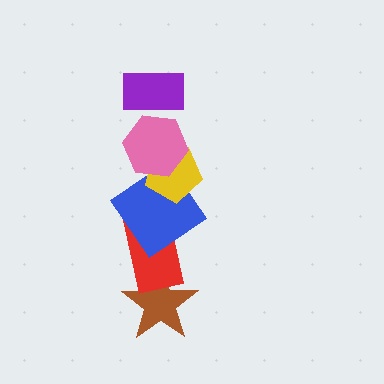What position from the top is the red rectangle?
The red rectangle is 5th from the top.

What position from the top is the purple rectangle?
The purple rectangle is 1st from the top.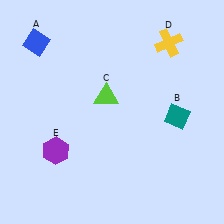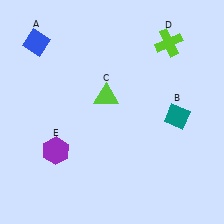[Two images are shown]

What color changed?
The cross (D) changed from yellow in Image 1 to lime in Image 2.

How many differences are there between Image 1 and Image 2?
There is 1 difference between the two images.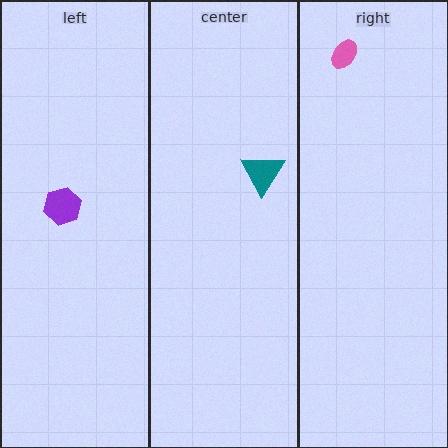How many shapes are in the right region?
1.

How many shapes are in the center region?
1.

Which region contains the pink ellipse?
The right region.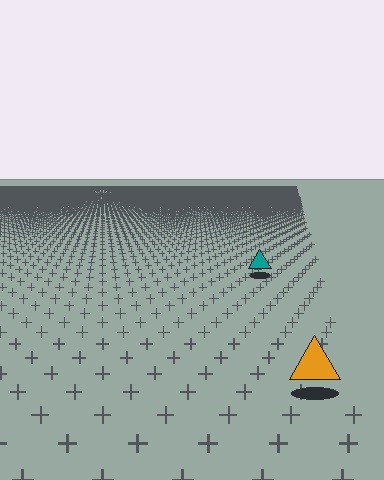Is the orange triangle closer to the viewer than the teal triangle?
Yes. The orange triangle is closer — you can tell from the texture gradient: the ground texture is coarser near it.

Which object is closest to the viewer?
The orange triangle is closest. The texture marks near it are larger and more spread out.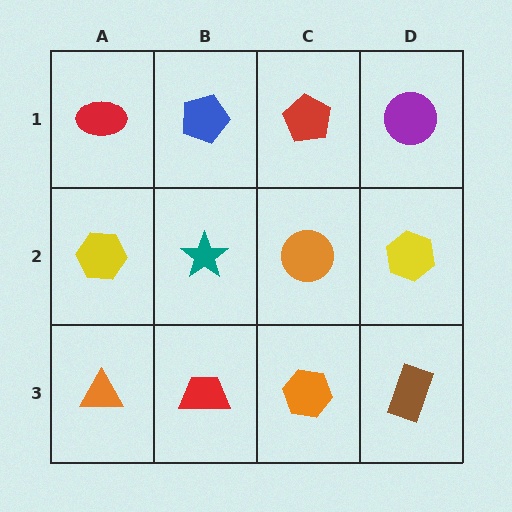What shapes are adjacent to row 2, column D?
A purple circle (row 1, column D), a brown rectangle (row 3, column D), an orange circle (row 2, column C).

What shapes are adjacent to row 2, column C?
A red pentagon (row 1, column C), an orange hexagon (row 3, column C), a teal star (row 2, column B), a yellow hexagon (row 2, column D).